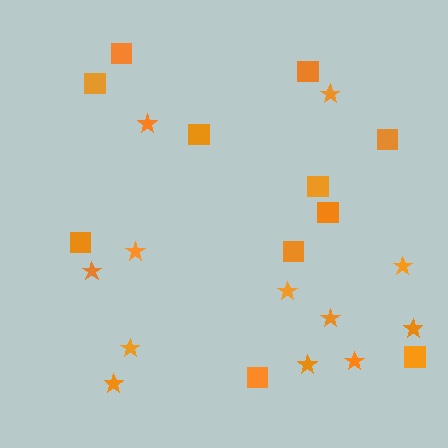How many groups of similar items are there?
There are 2 groups: one group of stars (12) and one group of squares (11).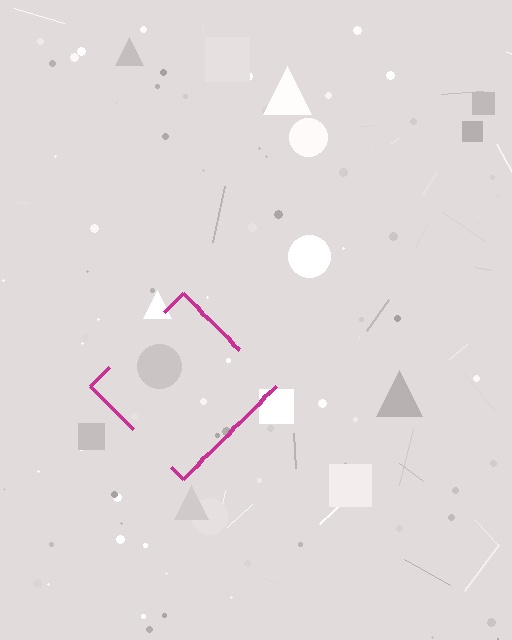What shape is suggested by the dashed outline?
The dashed outline suggests a diamond.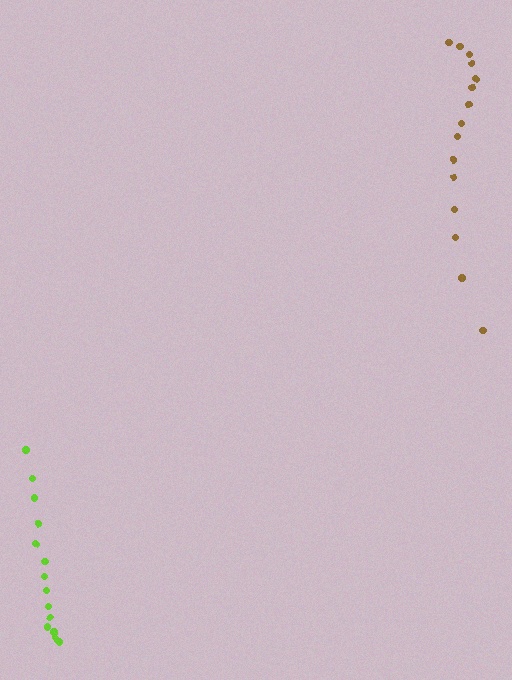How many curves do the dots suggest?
There are 2 distinct paths.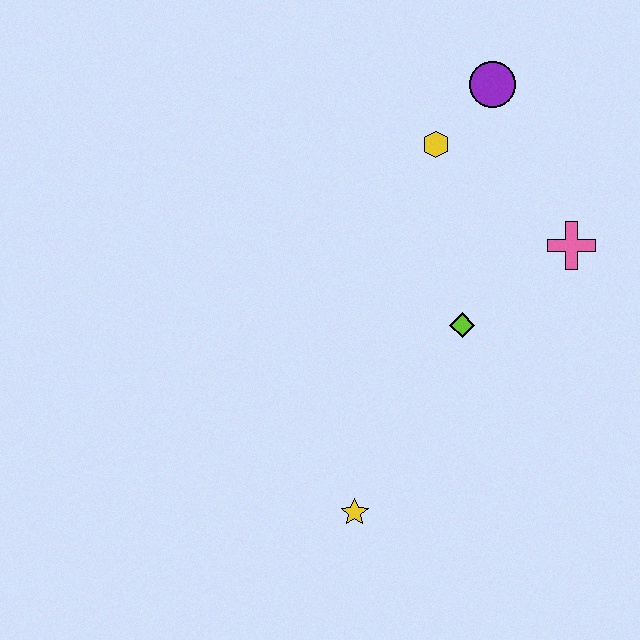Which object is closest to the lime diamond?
The pink cross is closest to the lime diamond.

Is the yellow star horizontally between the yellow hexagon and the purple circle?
No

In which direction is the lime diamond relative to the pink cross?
The lime diamond is to the left of the pink cross.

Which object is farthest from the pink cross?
The yellow star is farthest from the pink cross.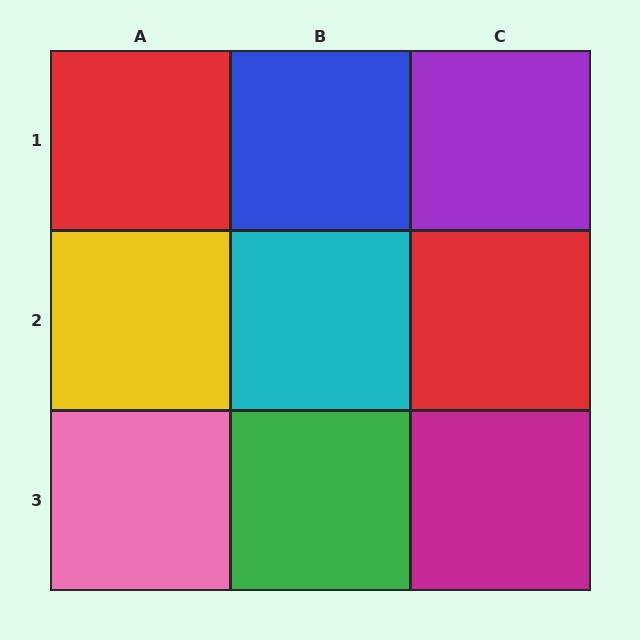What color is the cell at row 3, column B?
Green.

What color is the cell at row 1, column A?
Red.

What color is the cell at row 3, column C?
Magenta.